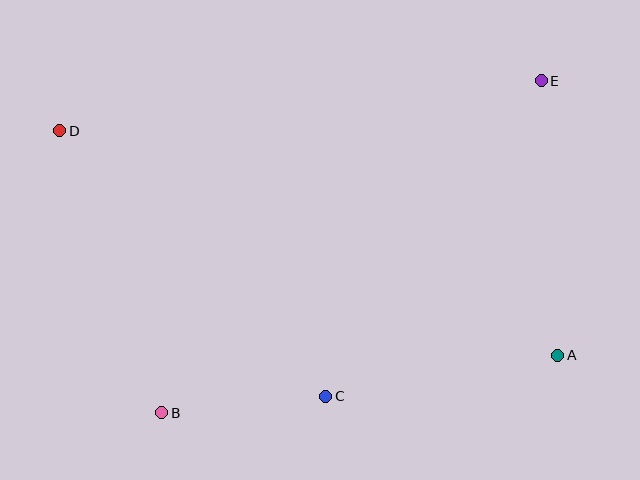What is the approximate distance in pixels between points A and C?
The distance between A and C is approximately 235 pixels.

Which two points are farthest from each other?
Points A and D are farthest from each other.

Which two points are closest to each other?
Points B and C are closest to each other.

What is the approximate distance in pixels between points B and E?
The distance between B and E is approximately 504 pixels.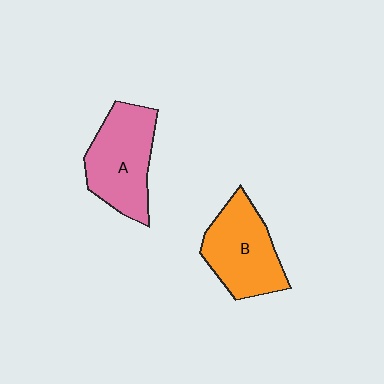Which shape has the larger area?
Shape A (pink).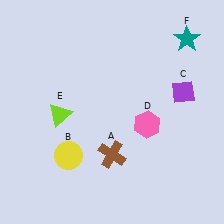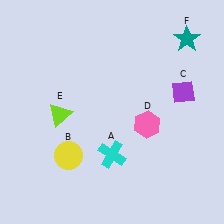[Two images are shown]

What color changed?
The cross (A) changed from brown in Image 1 to cyan in Image 2.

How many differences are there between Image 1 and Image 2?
There is 1 difference between the two images.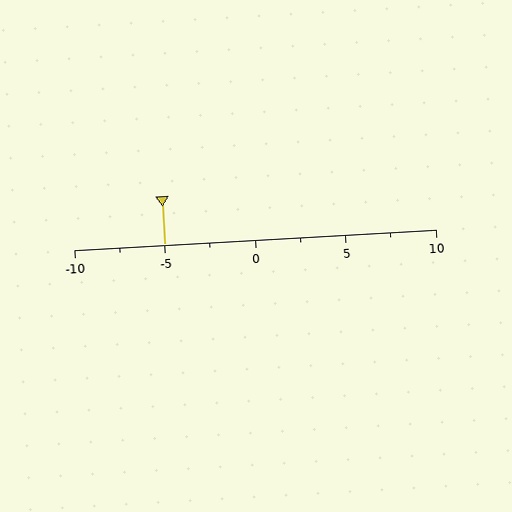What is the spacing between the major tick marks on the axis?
The major ticks are spaced 5 apart.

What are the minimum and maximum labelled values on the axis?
The axis runs from -10 to 10.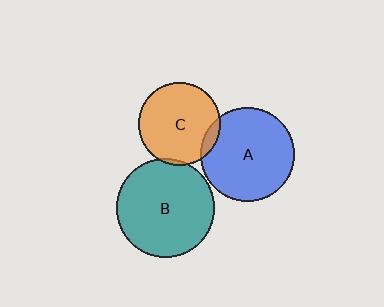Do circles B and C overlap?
Yes.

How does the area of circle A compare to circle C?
Approximately 1.3 times.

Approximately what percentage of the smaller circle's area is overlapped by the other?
Approximately 5%.